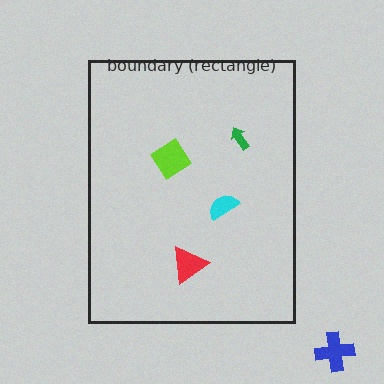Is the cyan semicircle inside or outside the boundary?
Inside.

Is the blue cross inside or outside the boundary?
Outside.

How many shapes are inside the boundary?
4 inside, 1 outside.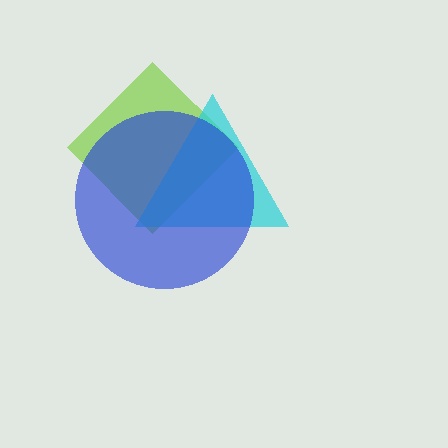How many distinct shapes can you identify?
There are 3 distinct shapes: a lime diamond, a cyan triangle, a blue circle.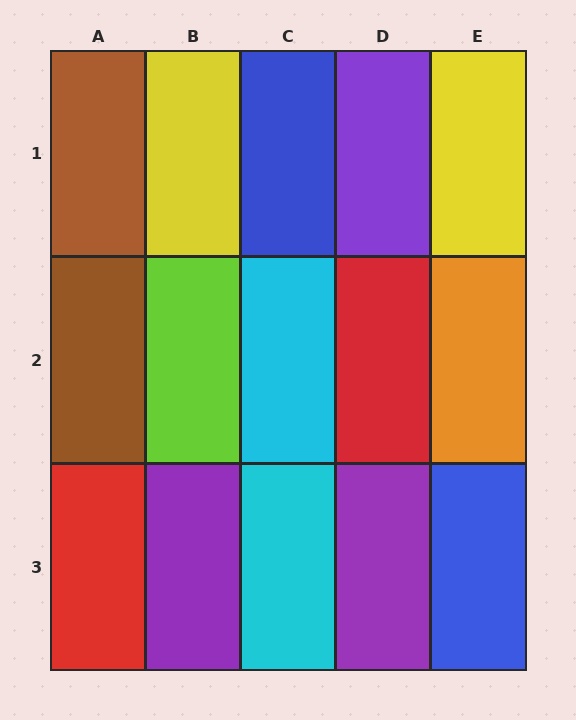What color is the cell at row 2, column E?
Orange.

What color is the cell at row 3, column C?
Cyan.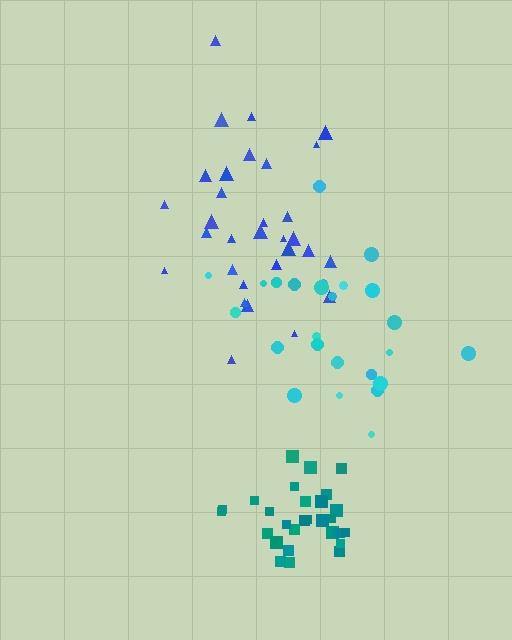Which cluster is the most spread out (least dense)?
Blue.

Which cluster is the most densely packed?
Teal.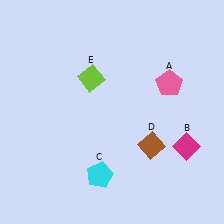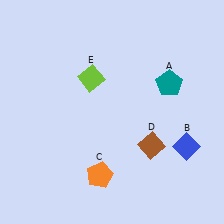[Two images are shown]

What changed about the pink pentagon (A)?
In Image 1, A is pink. In Image 2, it changed to teal.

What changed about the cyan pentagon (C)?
In Image 1, C is cyan. In Image 2, it changed to orange.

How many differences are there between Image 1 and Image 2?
There are 3 differences between the two images.